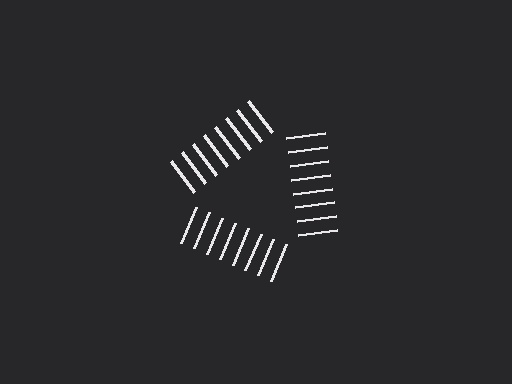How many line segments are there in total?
24 — 8 along each of the 3 edges.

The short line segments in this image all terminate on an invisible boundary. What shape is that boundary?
An illusory triangle — the line segments terminate on its edges but no continuous stroke is drawn.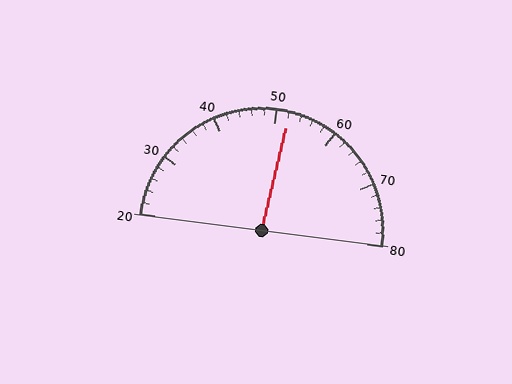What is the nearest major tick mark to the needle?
The nearest major tick mark is 50.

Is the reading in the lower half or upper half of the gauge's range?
The reading is in the upper half of the range (20 to 80).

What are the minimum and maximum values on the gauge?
The gauge ranges from 20 to 80.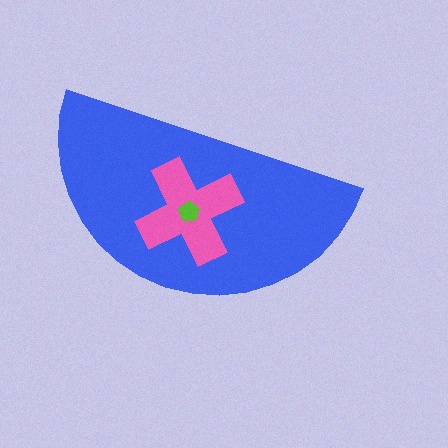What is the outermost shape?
The blue semicircle.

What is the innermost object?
The lime pentagon.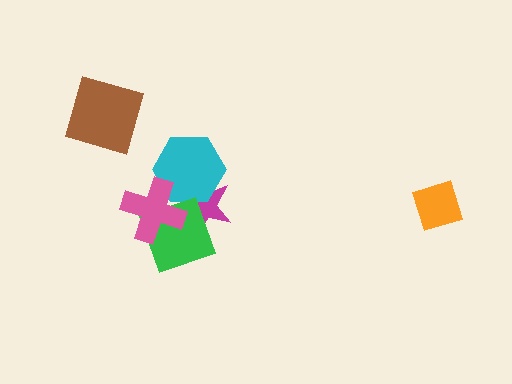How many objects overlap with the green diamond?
3 objects overlap with the green diamond.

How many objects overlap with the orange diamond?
0 objects overlap with the orange diamond.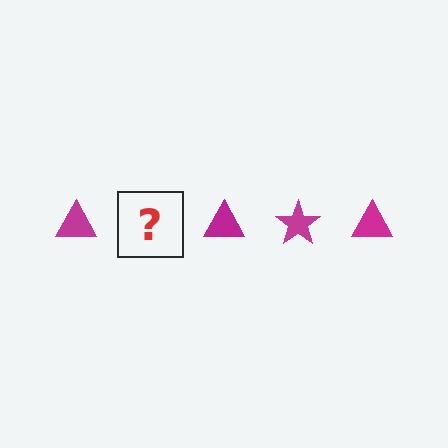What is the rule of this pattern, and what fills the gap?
The rule is that the pattern cycles through triangle, star shapes in magenta. The gap should be filled with a magenta star.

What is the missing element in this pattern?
The missing element is a magenta star.